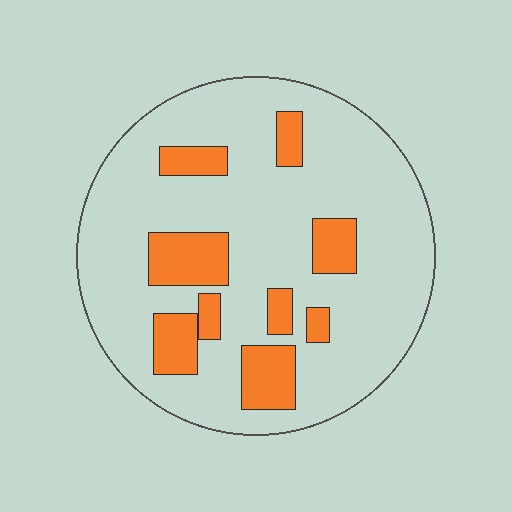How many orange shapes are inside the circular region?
9.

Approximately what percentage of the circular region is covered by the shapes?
Approximately 20%.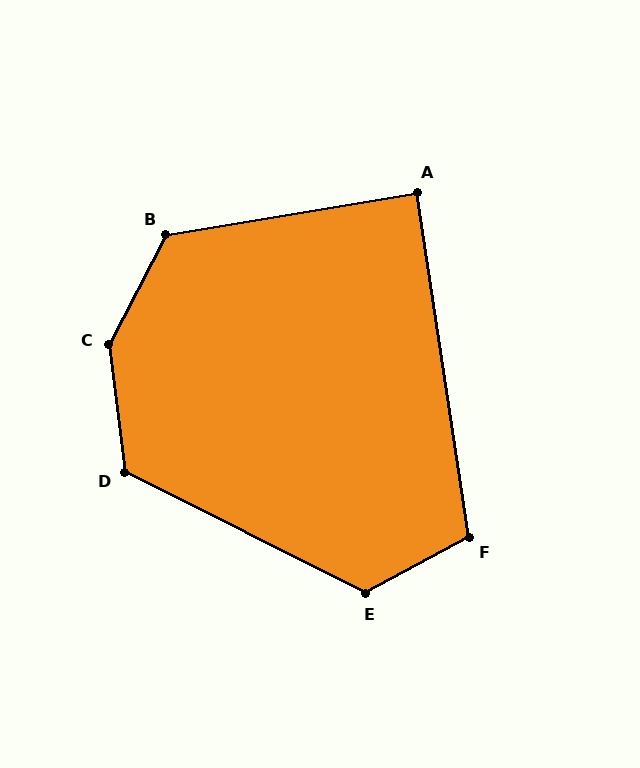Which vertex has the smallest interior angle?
A, at approximately 89 degrees.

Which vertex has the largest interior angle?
C, at approximately 146 degrees.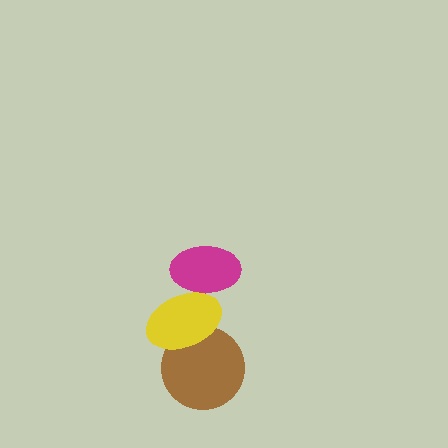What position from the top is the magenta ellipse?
The magenta ellipse is 1st from the top.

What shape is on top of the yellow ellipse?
The magenta ellipse is on top of the yellow ellipse.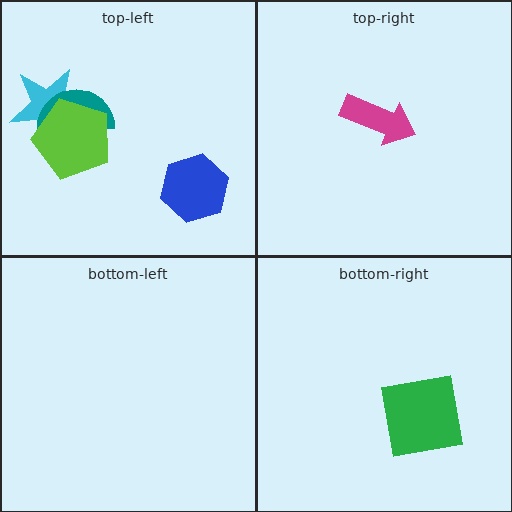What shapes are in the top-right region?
The magenta arrow.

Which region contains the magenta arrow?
The top-right region.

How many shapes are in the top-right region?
1.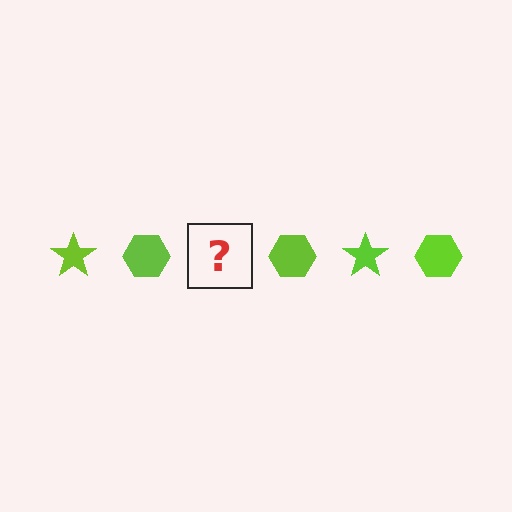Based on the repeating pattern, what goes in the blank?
The blank should be a lime star.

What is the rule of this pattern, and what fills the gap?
The rule is that the pattern cycles through star, hexagon shapes in lime. The gap should be filled with a lime star.